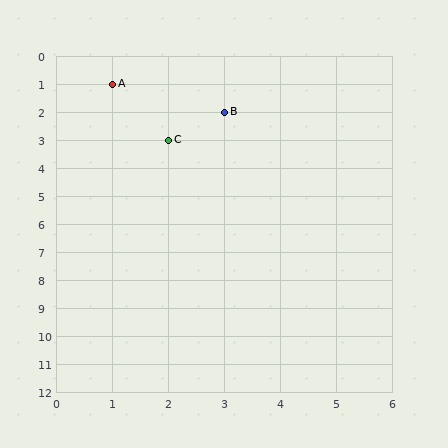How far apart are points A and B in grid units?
Points A and B are 2 columns and 1 row apart (about 2.2 grid units diagonally).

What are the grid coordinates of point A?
Point A is at grid coordinates (1, 1).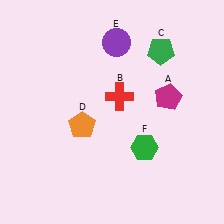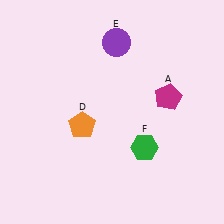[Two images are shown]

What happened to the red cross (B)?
The red cross (B) was removed in Image 2. It was in the top-right area of Image 1.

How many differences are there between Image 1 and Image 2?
There are 2 differences between the two images.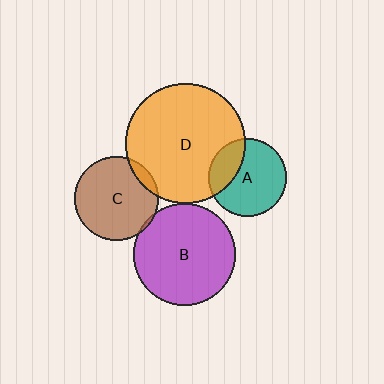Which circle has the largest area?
Circle D (orange).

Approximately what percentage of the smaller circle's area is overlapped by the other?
Approximately 5%.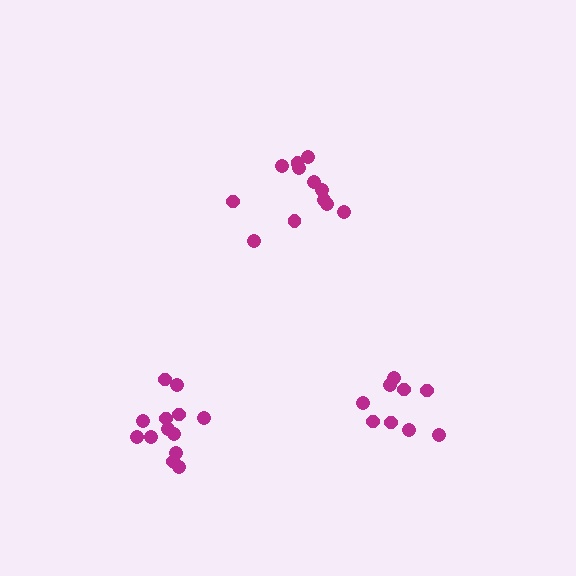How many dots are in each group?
Group 1: 12 dots, Group 2: 13 dots, Group 3: 9 dots (34 total).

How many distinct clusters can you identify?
There are 3 distinct clusters.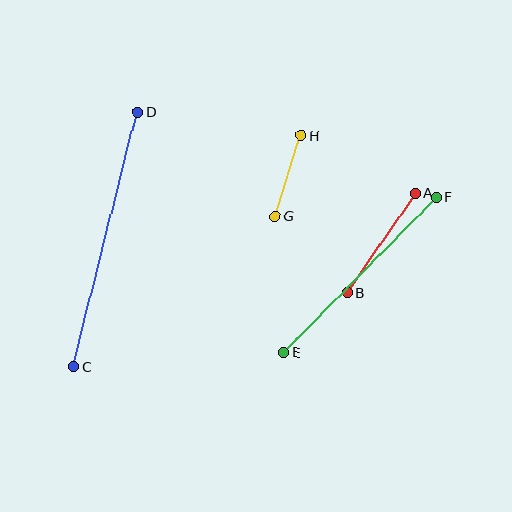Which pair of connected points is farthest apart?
Points C and D are farthest apart.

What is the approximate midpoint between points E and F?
The midpoint is at approximately (360, 275) pixels.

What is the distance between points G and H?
The distance is approximately 85 pixels.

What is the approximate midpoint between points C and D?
The midpoint is at approximately (105, 239) pixels.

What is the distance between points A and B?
The distance is approximately 121 pixels.